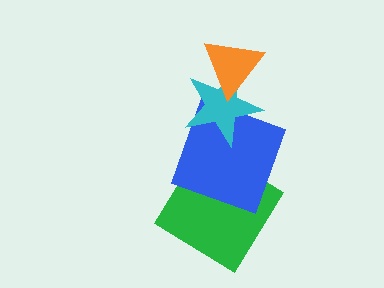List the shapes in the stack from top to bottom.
From top to bottom: the orange triangle, the cyan star, the blue square, the green diamond.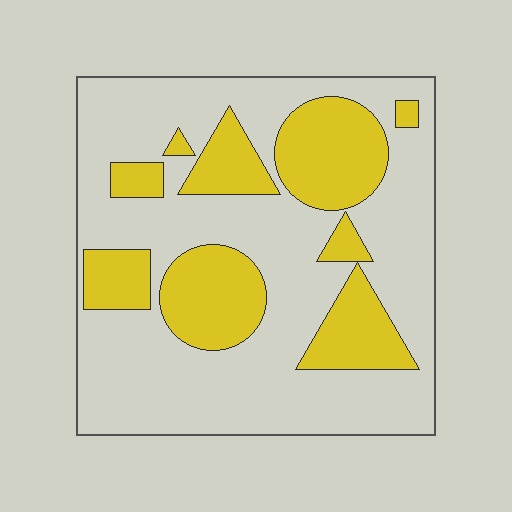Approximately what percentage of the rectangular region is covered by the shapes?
Approximately 30%.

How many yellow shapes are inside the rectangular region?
9.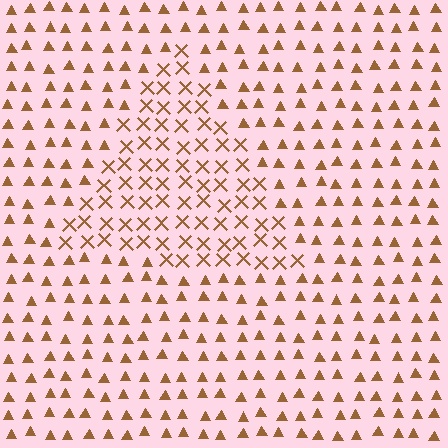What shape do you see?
I see a triangle.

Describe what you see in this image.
The image is filled with small brown elements arranged in a uniform grid. A triangle-shaped region contains X marks, while the surrounding area contains triangles. The boundary is defined purely by the change in element shape.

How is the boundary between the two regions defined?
The boundary is defined by a change in element shape: X marks inside vs. triangles outside. All elements share the same color and spacing.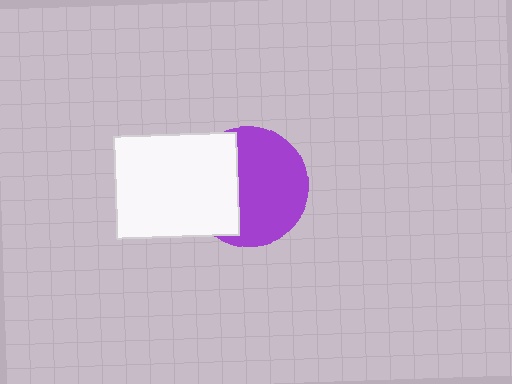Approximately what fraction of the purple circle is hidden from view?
Roughly 39% of the purple circle is hidden behind the white rectangle.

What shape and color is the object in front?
The object in front is a white rectangle.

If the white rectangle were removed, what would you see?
You would see the complete purple circle.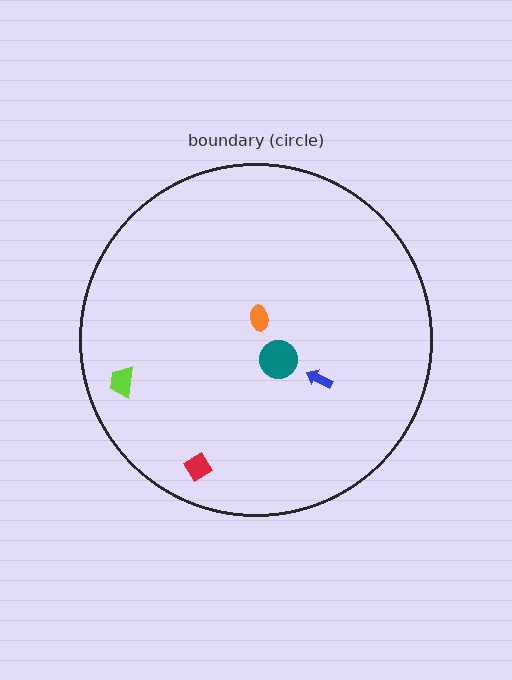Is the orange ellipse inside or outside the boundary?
Inside.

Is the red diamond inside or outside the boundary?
Inside.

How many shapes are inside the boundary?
5 inside, 0 outside.